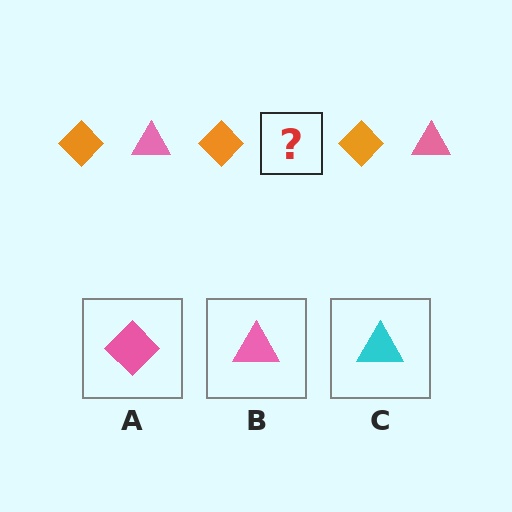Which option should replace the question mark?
Option B.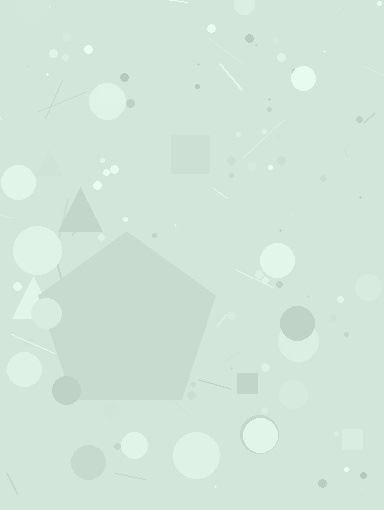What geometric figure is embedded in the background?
A pentagon is embedded in the background.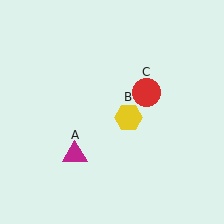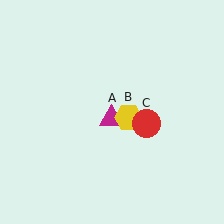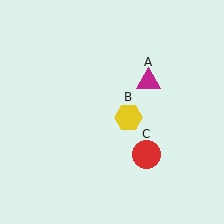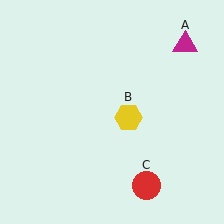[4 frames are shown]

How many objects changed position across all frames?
2 objects changed position: magenta triangle (object A), red circle (object C).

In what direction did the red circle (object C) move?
The red circle (object C) moved down.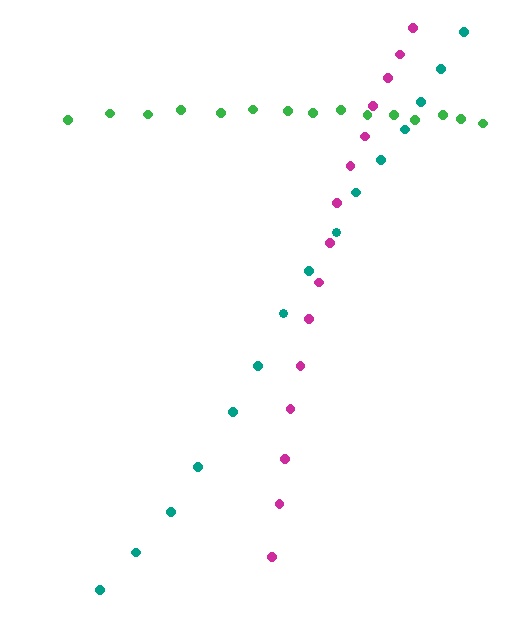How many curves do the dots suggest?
There are 3 distinct paths.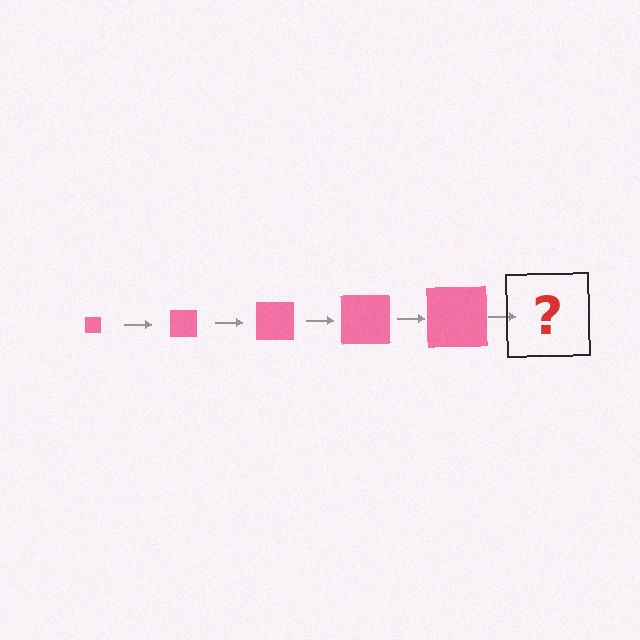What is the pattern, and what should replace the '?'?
The pattern is that the square gets progressively larger each step. The '?' should be a pink square, larger than the previous one.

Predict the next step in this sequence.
The next step is a pink square, larger than the previous one.